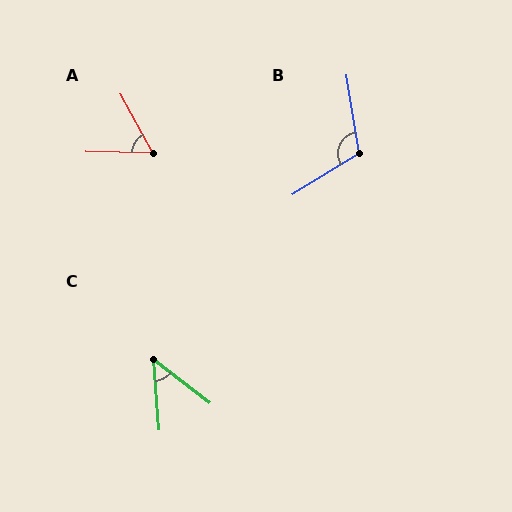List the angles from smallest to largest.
C (47°), A (60°), B (112°).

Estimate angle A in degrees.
Approximately 60 degrees.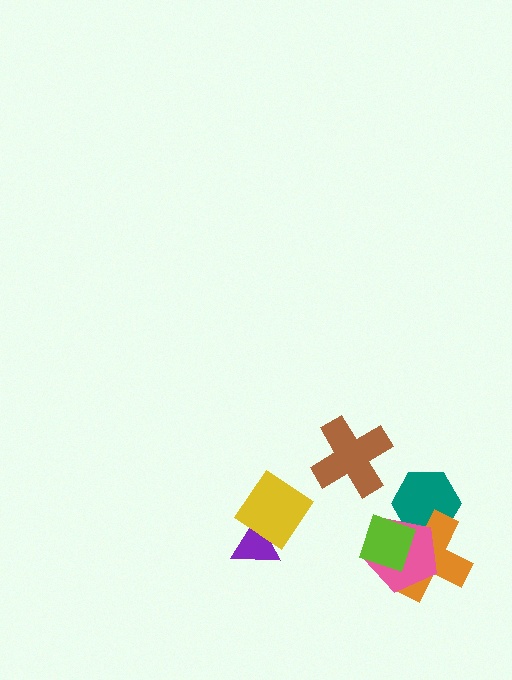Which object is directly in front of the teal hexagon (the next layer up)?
The orange cross is directly in front of the teal hexagon.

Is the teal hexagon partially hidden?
Yes, it is partially covered by another shape.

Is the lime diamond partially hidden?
No, no other shape covers it.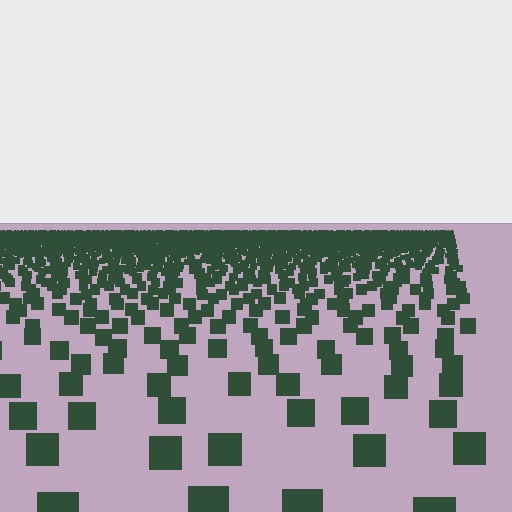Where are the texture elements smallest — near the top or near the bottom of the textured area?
Near the top.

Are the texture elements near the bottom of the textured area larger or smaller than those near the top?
Larger. Near the bottom, elements are closer to the viewer and appear at a bigger on-screen size.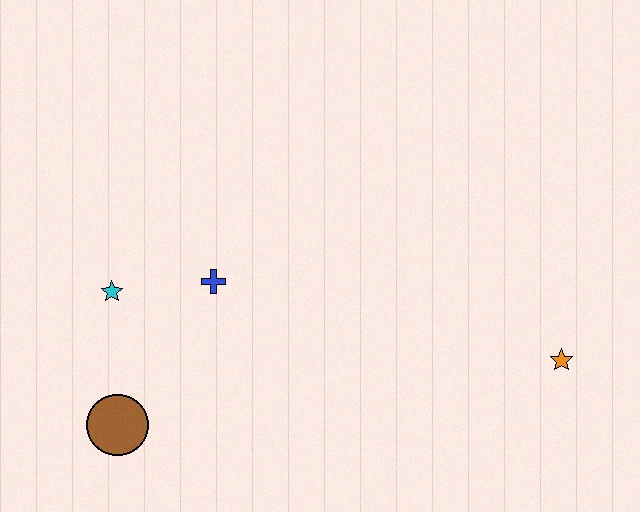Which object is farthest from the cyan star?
The orange star is farthest from the cyan star.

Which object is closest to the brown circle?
The cyan star is closest to the brown circle.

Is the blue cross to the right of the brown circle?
Yes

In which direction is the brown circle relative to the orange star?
The brown circle is to the left of the orange star.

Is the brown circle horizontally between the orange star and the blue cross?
No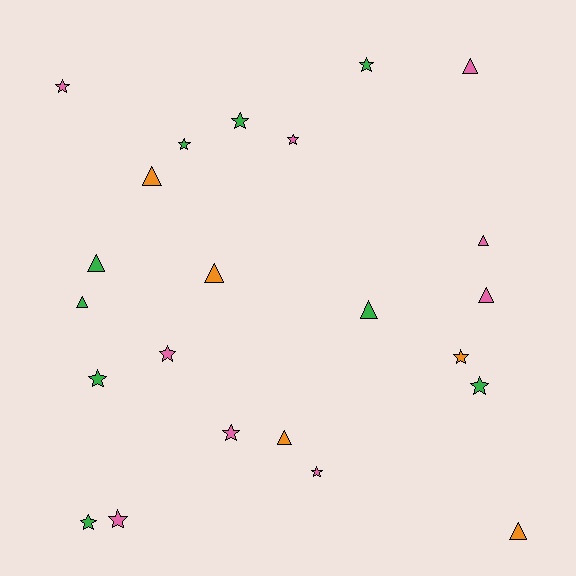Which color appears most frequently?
Green, with 9 objects.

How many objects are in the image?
There are 23 objects.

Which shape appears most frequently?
Star, with 13 objects.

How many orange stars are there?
There is 1 orange star.